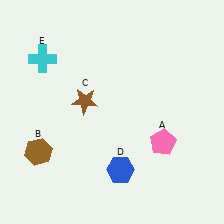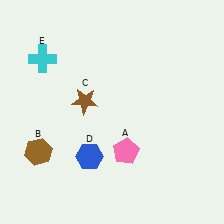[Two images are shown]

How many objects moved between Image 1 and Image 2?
2 objects moved between the two images.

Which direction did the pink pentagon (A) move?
The pink pentagon (A) moved left.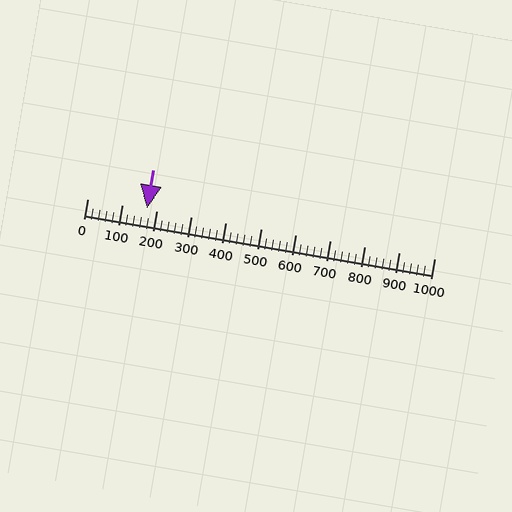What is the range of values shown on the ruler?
The ruler shows values from 0 to 1000.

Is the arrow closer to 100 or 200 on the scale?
The arrow is closer to 200.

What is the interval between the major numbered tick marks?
The major tick marks are spaced 100 units apart.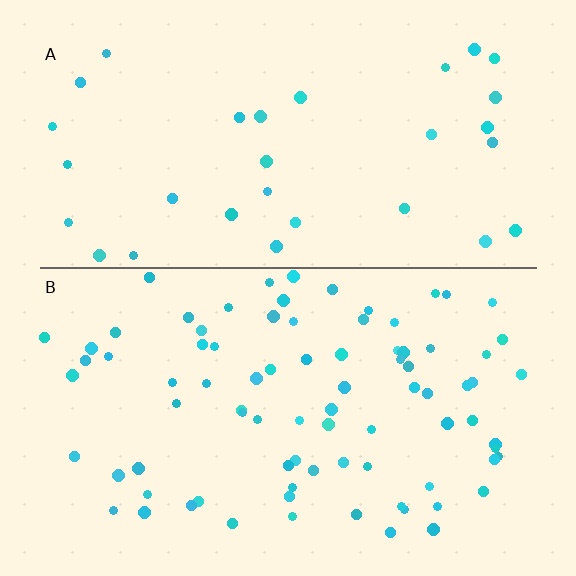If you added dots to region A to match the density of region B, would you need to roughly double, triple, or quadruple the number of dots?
Approximately triple.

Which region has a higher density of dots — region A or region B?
B (the bottom).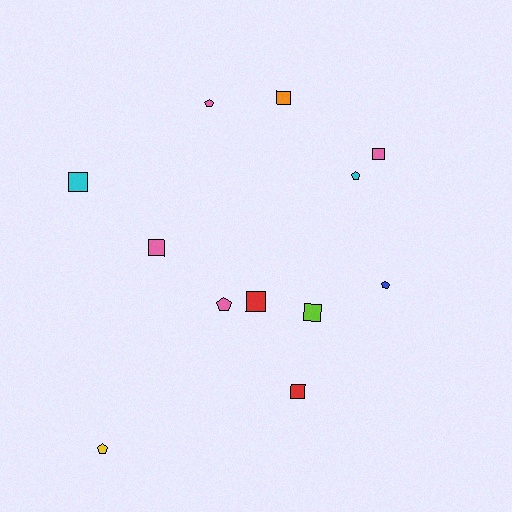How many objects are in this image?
There are 12 objects.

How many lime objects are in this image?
There is 1 lime object.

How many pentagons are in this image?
There are 5 pentagons.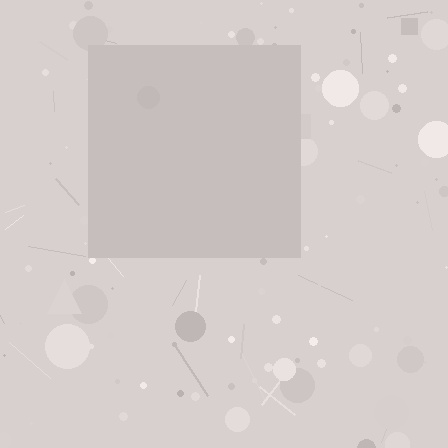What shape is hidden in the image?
A square is hidden in the image.